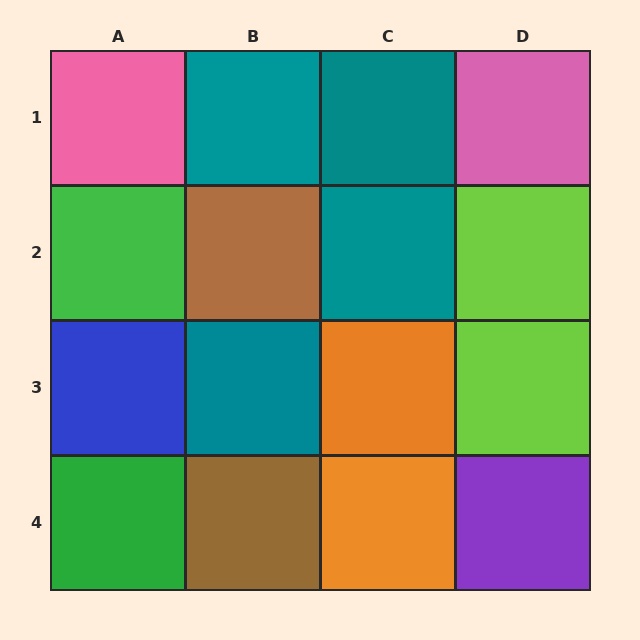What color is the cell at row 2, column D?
Lime.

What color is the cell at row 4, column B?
Brown.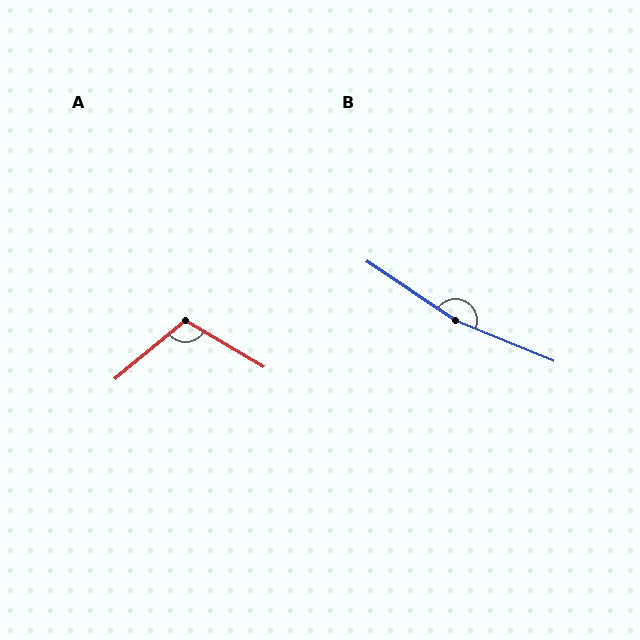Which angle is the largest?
B, at approximately 169 degrees.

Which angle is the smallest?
A, at approximately 109 degrees.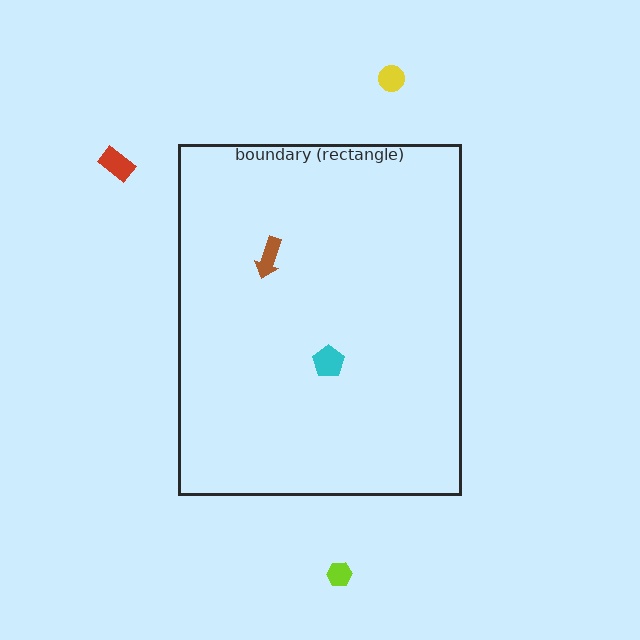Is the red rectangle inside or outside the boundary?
Outside.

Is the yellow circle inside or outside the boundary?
Outside.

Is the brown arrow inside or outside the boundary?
Inside.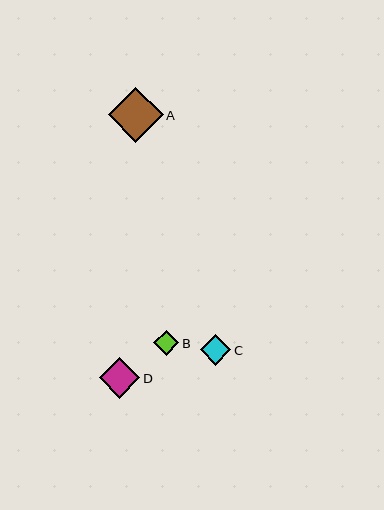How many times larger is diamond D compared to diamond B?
Diamond D is approximately 1.6 times the size of diamond B.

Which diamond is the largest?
Diamond A is the largest with a size of approximately 55 pixels.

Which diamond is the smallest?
Diamond B is the smallest with a size of approximately 25 pixels.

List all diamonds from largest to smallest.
From largest to smallest: A, D, C, B.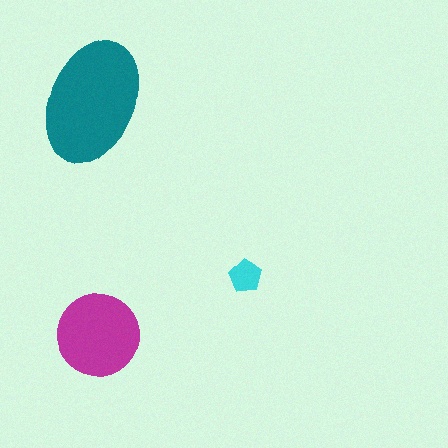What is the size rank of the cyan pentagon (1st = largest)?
3rd.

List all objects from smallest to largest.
The cyan pentagon, the magenta circle, the teal ellipse.